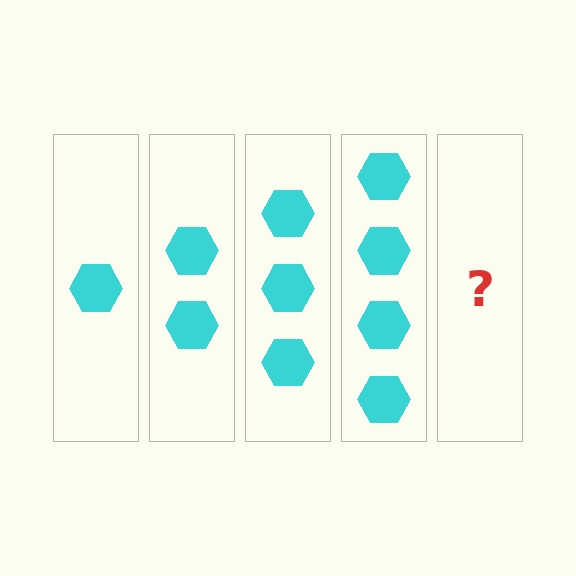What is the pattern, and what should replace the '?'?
The pattern is that each step adds one more hexagon. The '?' should be 5 hexagons.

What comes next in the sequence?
The next element should be 5 hexagons.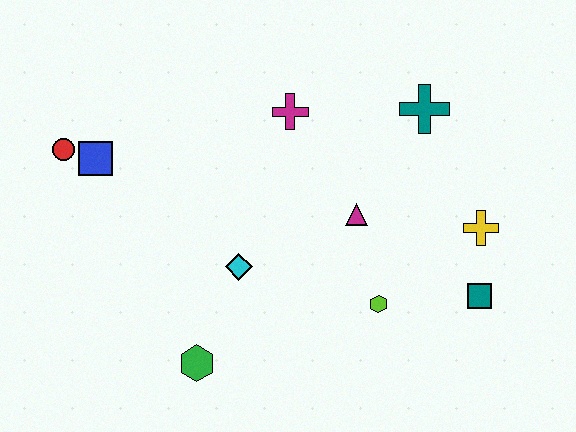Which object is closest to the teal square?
The yellow cross is closest to the teal square.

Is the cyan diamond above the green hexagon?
Yes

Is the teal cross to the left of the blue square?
No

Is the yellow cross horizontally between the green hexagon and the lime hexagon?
No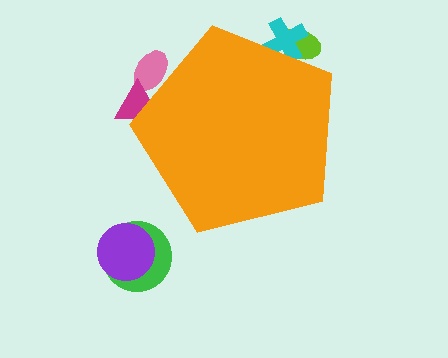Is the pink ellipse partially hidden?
Yes, the pink ellipse is partially hidden behind the orange pentagon.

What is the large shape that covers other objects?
An orange pentagon.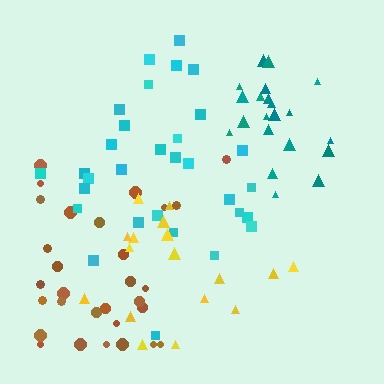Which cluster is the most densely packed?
Teal.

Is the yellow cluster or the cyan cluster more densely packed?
Cyan.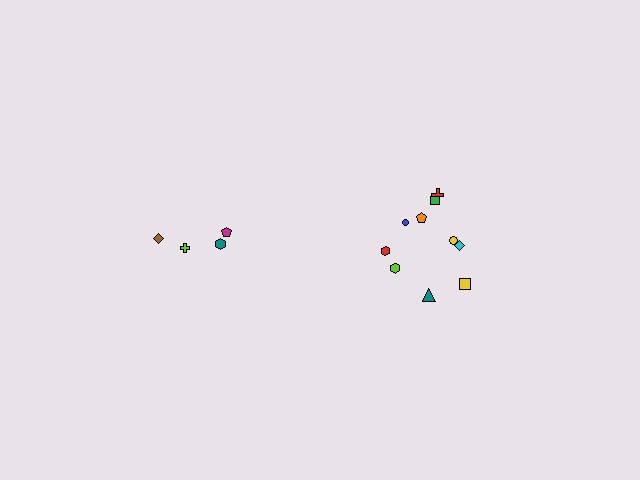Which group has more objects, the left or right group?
The right group.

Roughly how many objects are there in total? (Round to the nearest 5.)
Roughly 15 objects in total.